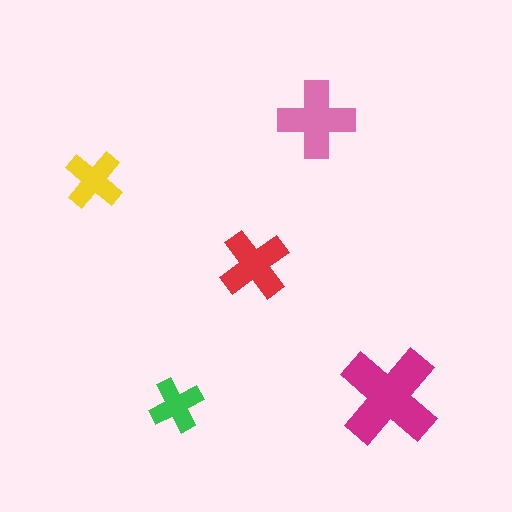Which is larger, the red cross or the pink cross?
The pink one.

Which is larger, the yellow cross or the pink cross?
The pink one.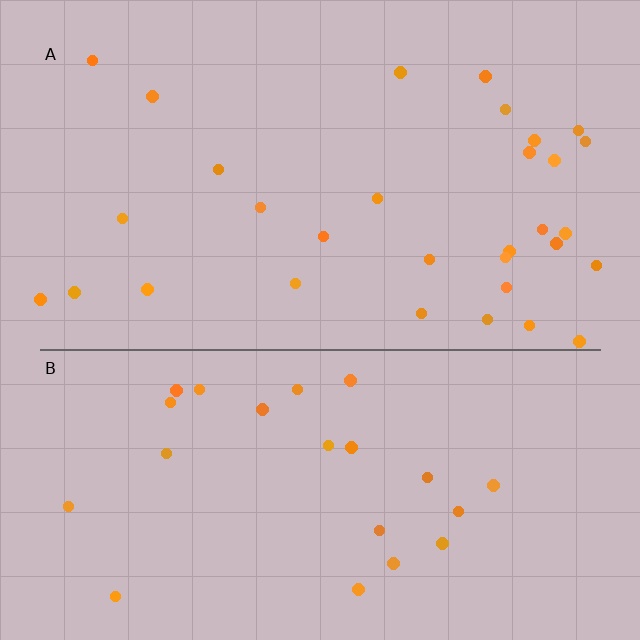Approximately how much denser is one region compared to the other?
Approximately 1.4× — region A over region B.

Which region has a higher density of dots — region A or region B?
A (the top).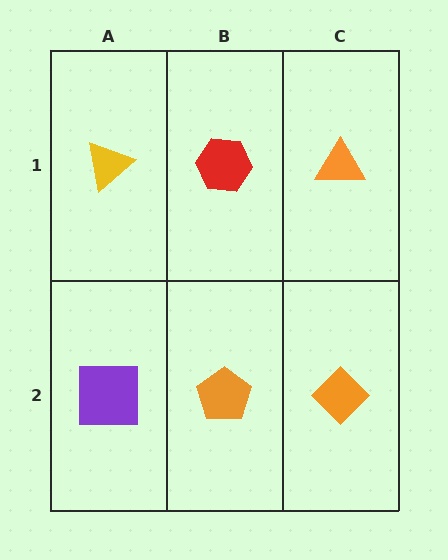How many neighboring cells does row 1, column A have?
2.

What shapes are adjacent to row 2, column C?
An orange triangle (row 1, column C), an orange pentagon (row 2, column B).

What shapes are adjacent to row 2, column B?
A red hexagon (row 1, column B), a purple square (row 2, column A), an orange diamond (row 2, column C).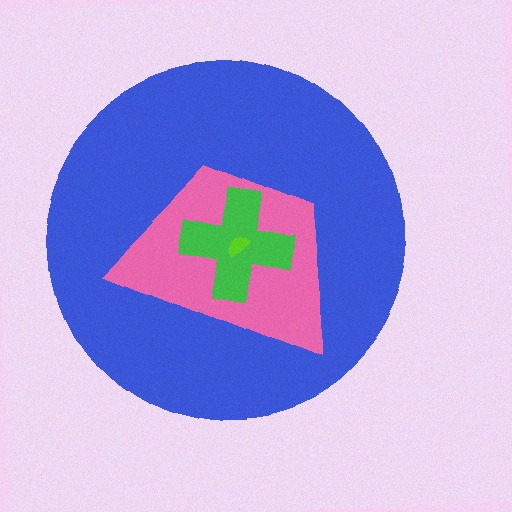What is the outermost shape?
The blue circle.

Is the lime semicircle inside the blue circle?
Yes.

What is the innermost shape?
The lime semicircle.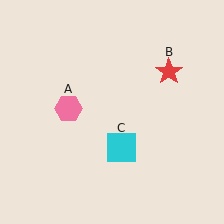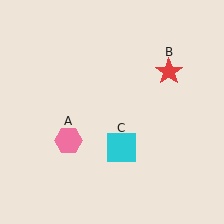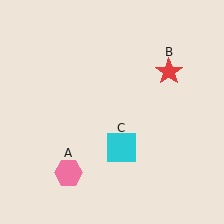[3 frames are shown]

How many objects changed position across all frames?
1 object changed position: pink hexagon (object A).